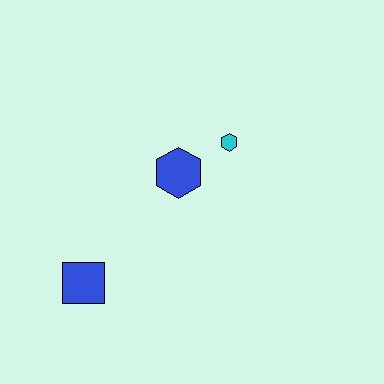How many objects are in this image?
There are 3 objects.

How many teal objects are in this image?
There are no teal objects.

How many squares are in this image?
There is 1 square.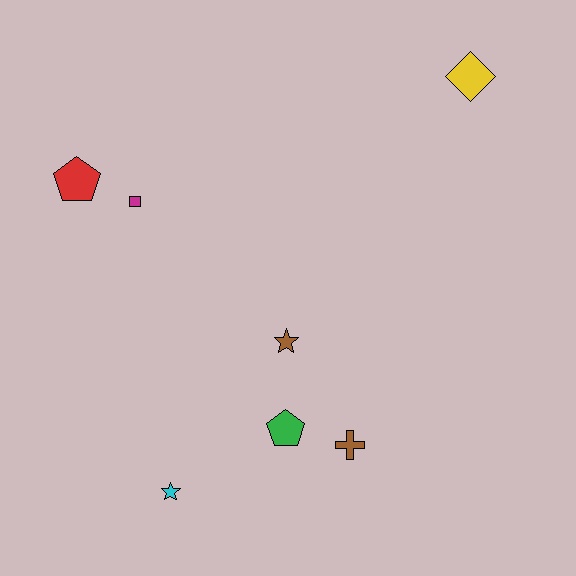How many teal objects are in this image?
There are no teal objects.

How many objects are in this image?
There are 7 objects.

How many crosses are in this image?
There is 1 cross.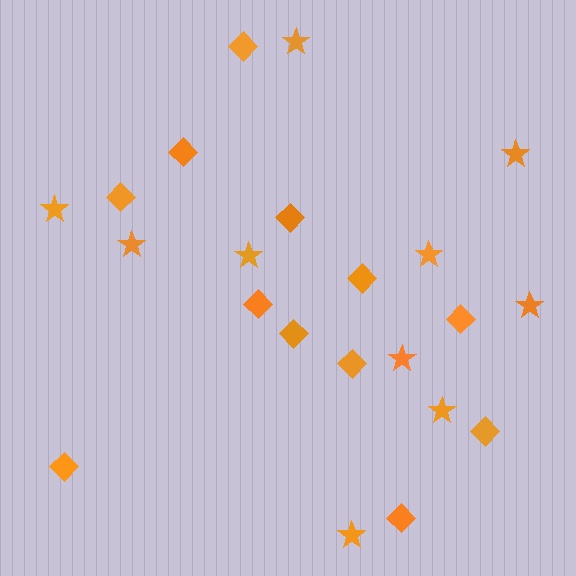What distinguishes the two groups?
There are 2 groups: one group of stars (10) and one group of diamonds (12).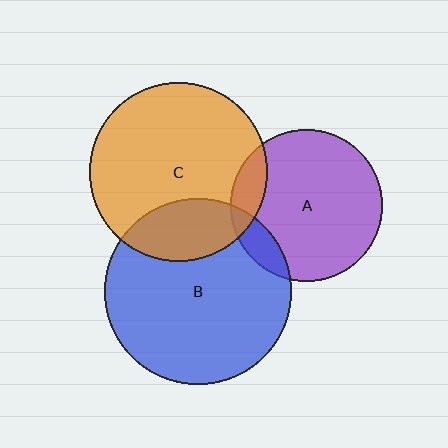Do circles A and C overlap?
Yes.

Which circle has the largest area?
Circle B (blue).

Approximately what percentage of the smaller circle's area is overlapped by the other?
Approximately 10%.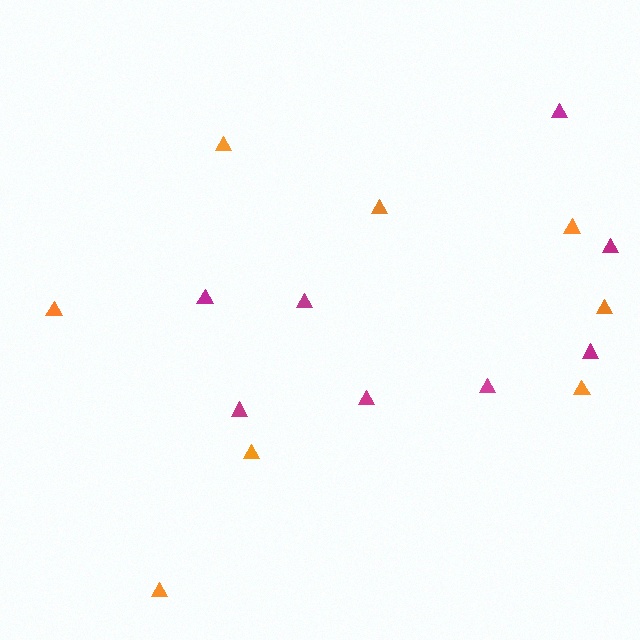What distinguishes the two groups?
There are 2 groups: one group of magenta triangles (8) and one group of orange triangles (8).